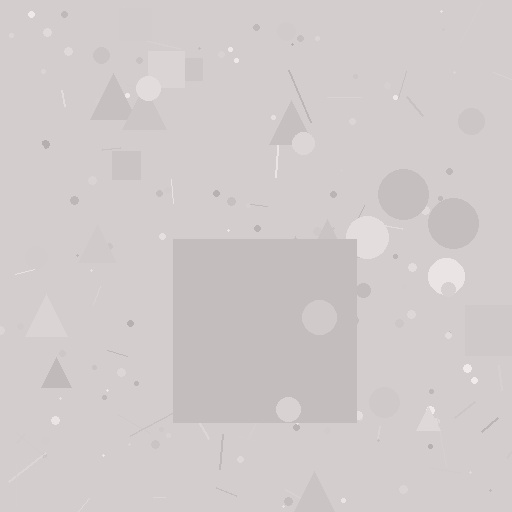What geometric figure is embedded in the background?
A square is embedded in the background.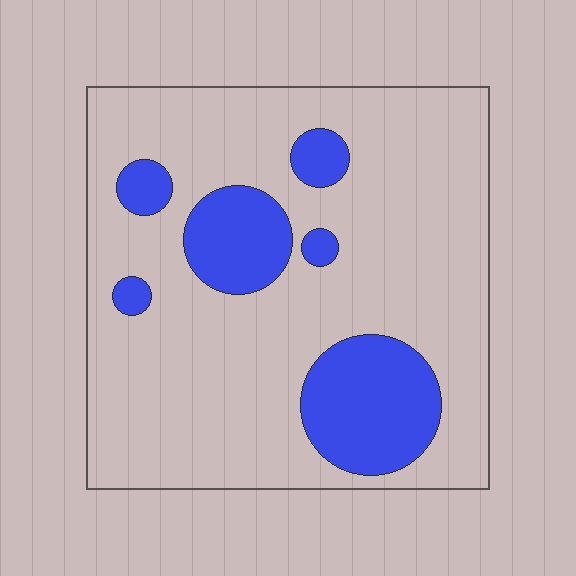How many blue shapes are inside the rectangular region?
6.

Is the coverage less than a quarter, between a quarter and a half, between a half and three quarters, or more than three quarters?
Less than a quarter.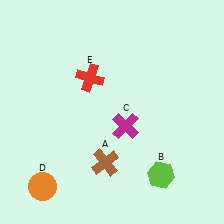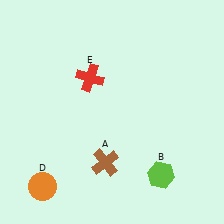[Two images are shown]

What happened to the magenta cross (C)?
The magenta cross (C) was removed in Image 2. It was in the bottom-right area of Image 1.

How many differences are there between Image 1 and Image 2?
There is 1 difference between the two images.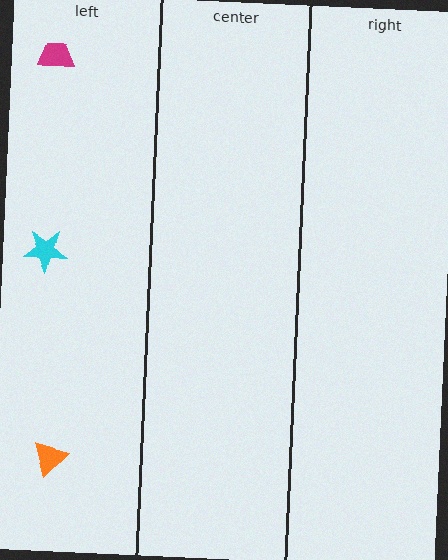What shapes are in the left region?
The magenta trapezoid, the orange triangle, the cyan star.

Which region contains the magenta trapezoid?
The left region.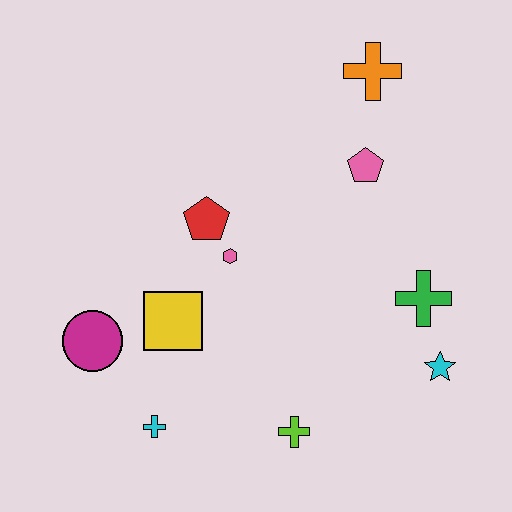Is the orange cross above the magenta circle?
Yes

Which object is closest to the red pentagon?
The pink hexagon is closest to the red pentagon.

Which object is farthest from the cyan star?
The magenta circle is farthest from the cyan star.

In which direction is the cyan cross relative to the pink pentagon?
The cyan cross is below the pink pentagon.